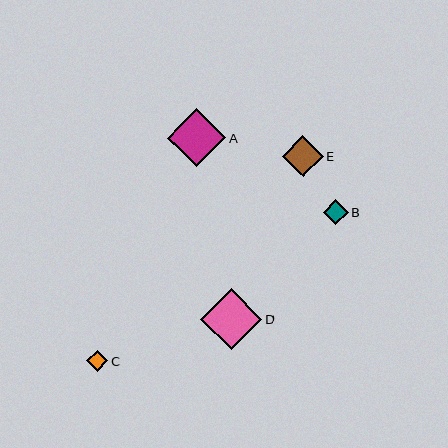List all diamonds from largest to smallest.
From largest to smallest: D, A, E, B, C.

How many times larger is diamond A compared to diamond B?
Diamond A is approximately 2.3 times the size of diamond B.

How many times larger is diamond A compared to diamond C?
Diamond A is approximately 2.7 times the size of diamond C.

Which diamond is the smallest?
Diamond C is the smallest with a size of approximately 21 pixels.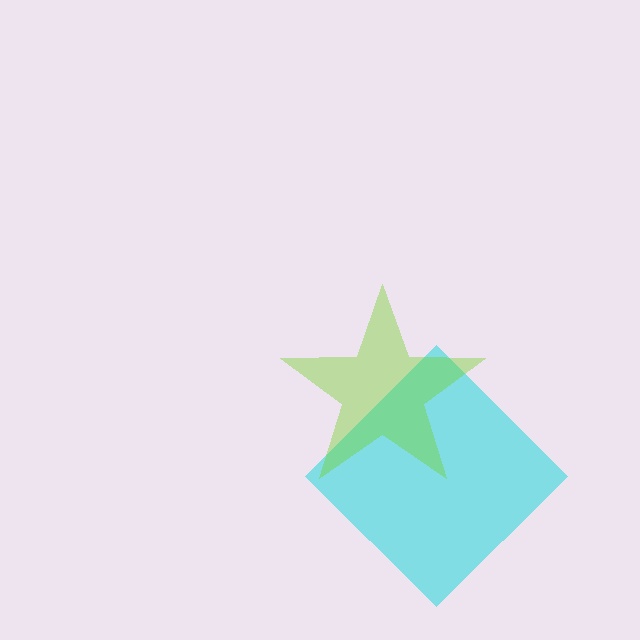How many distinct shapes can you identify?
There are 2 distinct shapes: a cyan diamond, a lime star.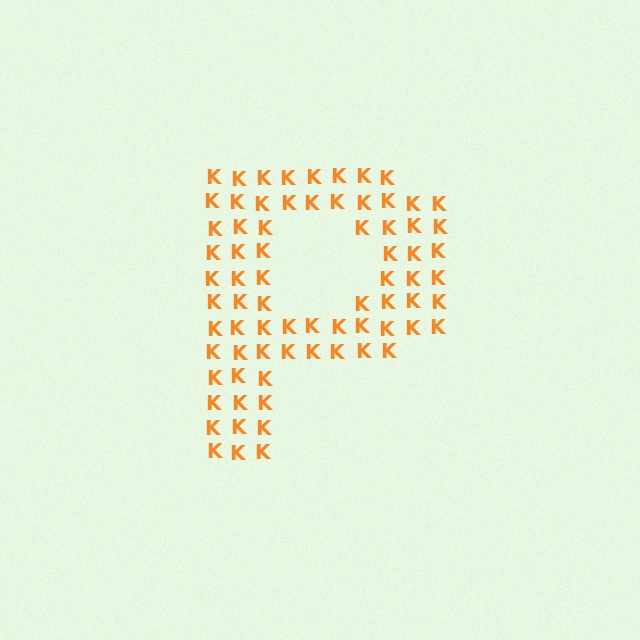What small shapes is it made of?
It is made of small letter K's.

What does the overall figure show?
The overall figure shows the letter P.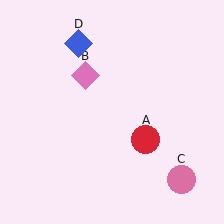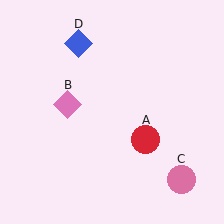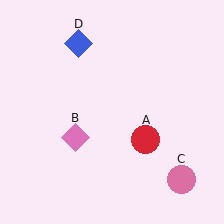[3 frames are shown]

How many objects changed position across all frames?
1 object changed position: pink diamond (object B).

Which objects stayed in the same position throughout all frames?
Red circle (object A) and pink circle (object C) and blue diamond (object D) remained stationary.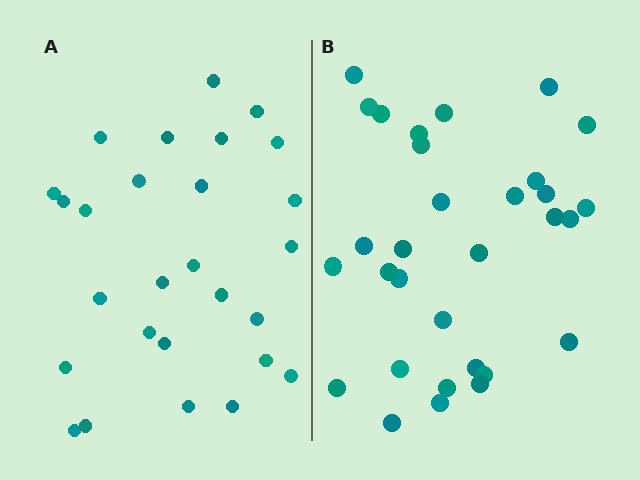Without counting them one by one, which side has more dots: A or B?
Region B (the right region) has more dots.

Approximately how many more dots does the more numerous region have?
Region B has about 4 more dots than region A.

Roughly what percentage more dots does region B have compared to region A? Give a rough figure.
About 15% more.